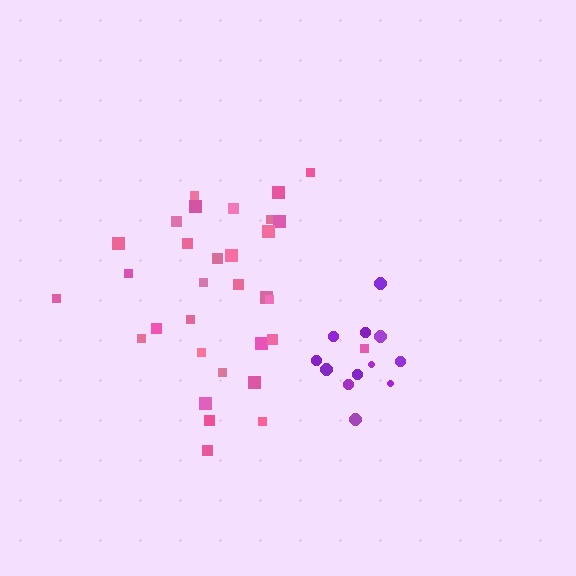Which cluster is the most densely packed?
Purple.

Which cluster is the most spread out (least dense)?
Pink.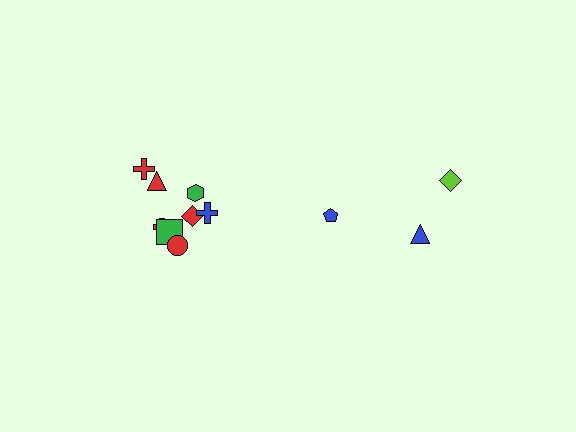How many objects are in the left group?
There are 8 objects.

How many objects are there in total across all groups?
There are 11 objects.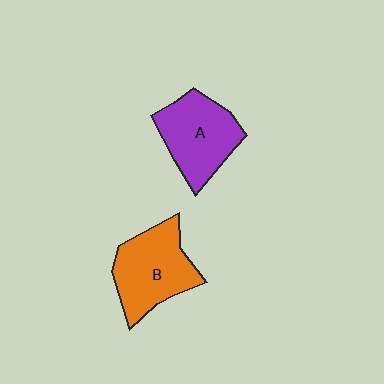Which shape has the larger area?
Shape B (orange).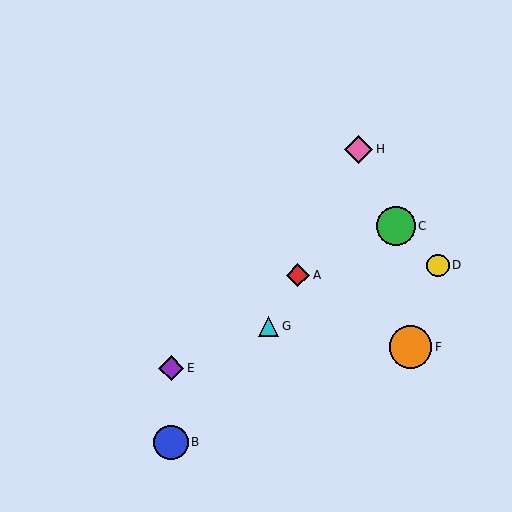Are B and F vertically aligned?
No, B is at x≈171 and F is at x≈411.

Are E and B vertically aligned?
Yes, both are at x≈171.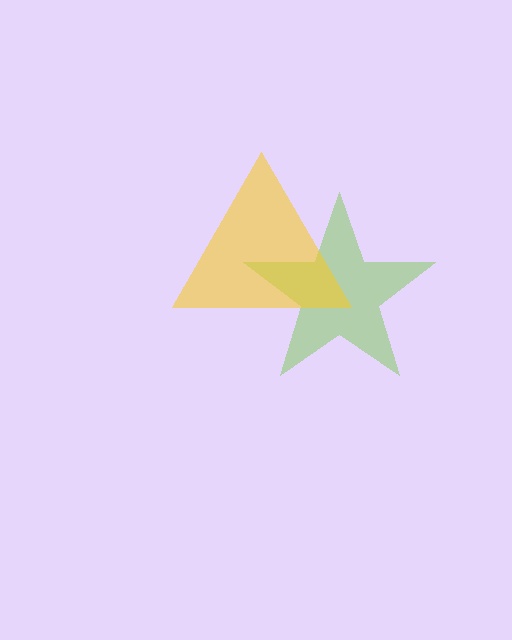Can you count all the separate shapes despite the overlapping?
Yes, there are 2 separate shapes.